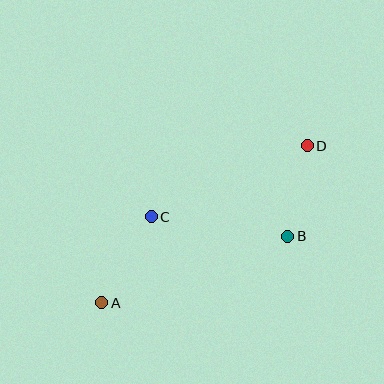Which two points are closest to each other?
Points B and D are closest to each other.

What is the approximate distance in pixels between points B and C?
The distance between B and C is approximately 138 pixels.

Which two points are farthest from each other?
Points A and D are farthest from each other.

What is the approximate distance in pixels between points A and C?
The distance between A and C is approximately 99 pixels.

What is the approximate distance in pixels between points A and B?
The distance between A and B is approximately 197 pixels.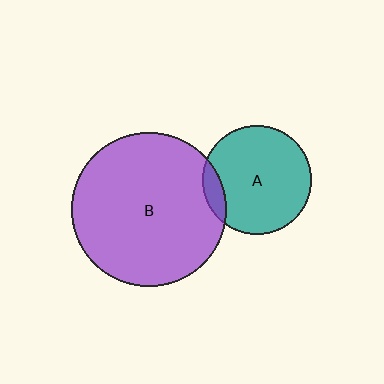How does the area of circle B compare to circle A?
Approximately 2.0 times.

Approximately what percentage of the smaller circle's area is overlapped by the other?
Approximately 10%.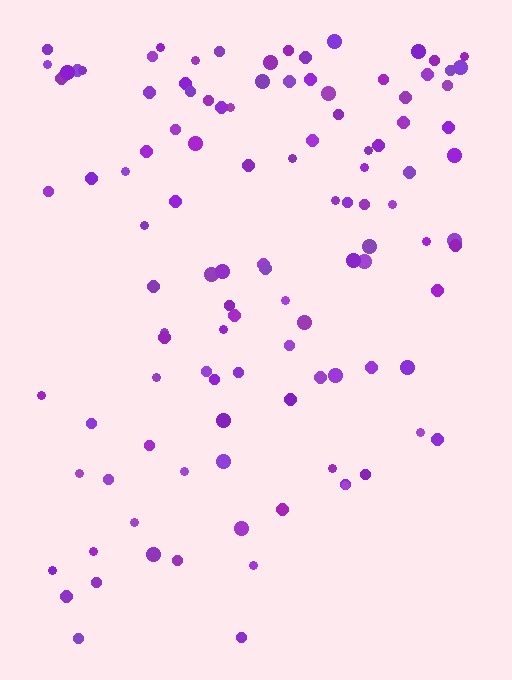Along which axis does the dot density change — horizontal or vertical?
Vertical.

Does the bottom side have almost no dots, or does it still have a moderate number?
Still a moderate number, just noticeably fewer than the top.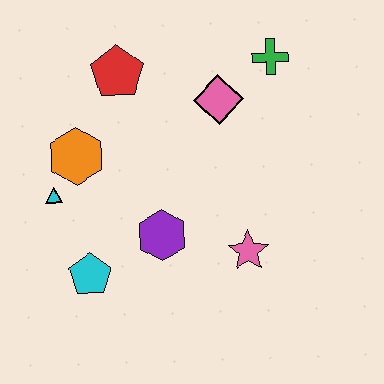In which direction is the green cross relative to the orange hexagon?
The green cross is to the right of the orange hexagon.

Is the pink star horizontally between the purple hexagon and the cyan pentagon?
No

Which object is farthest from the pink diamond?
The cyan pentagon is farthest from the pink diamond.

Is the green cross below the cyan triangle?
No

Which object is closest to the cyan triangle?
The orange hexagon is closest to the cyan triangle.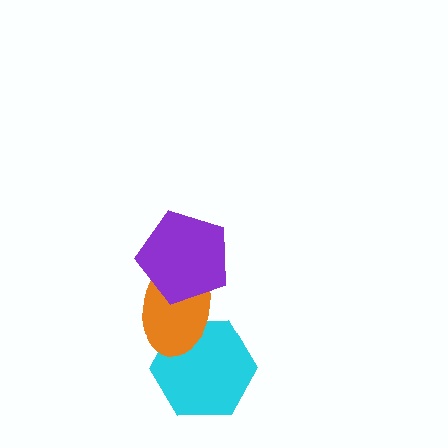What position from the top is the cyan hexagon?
The cyan hexagon is 3rd from the top.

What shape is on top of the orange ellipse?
The purple pentagon is on top of the orange ellipse.